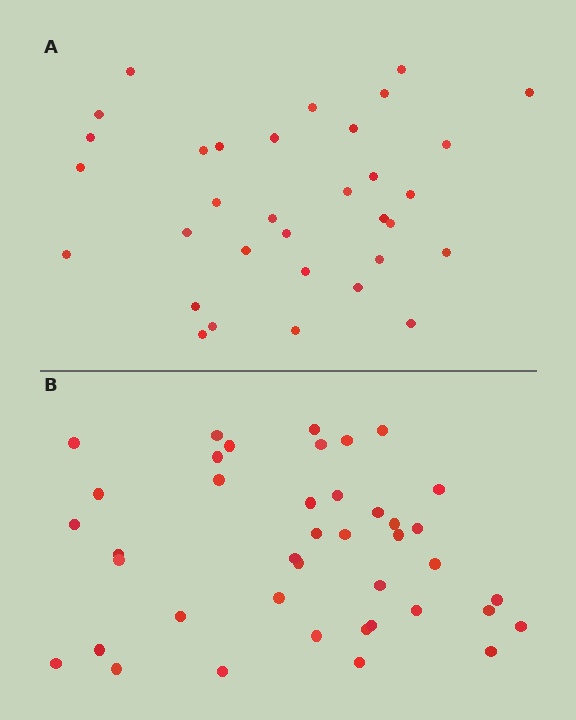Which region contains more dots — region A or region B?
Region B (the bottom region) has more dots.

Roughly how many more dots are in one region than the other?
Region B has roughly 8 or so more dots than region A.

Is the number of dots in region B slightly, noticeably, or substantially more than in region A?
Region B has only slightly more — the two regions are fairly close. The ratio is roughly 1.2 to 1.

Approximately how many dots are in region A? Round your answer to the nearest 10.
About 30 dots. (The exact count is 33, which rounds to 30.)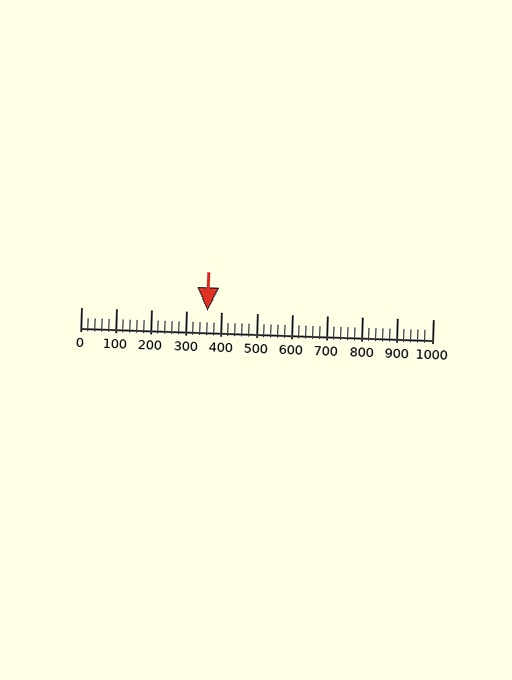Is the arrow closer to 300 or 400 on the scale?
The arrow is closer to 400.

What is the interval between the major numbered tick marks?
The major tick marks are spaced 100 units apart.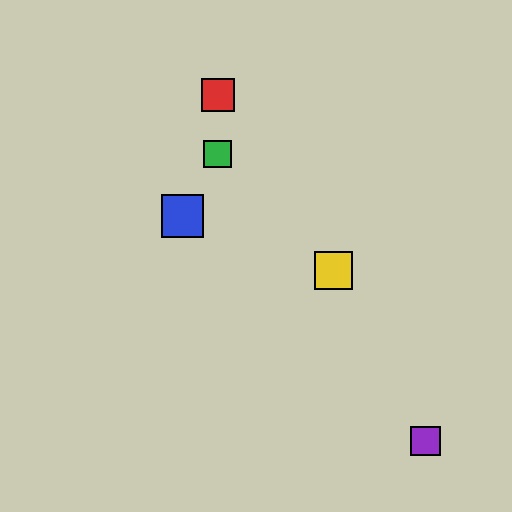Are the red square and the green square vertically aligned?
Yes, both are at x≈218.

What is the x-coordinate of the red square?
The red square is at x≈218.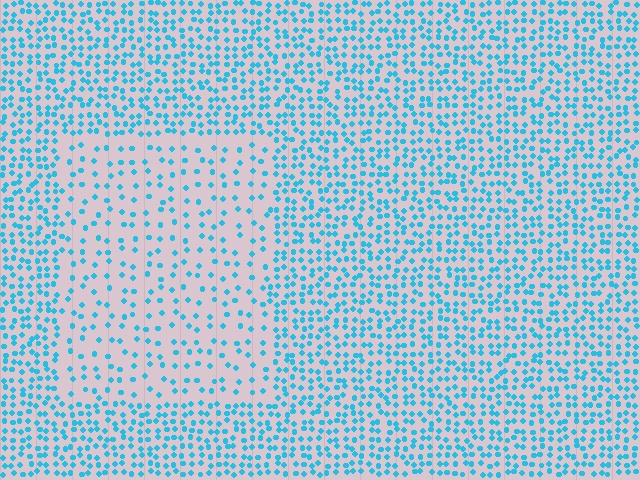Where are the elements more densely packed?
The elements are more densely packed outside the rectangle boundary.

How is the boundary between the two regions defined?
The boundary is defined by a change in element density (approximately 2.3x ratio). All elements are the same color, size, and shape.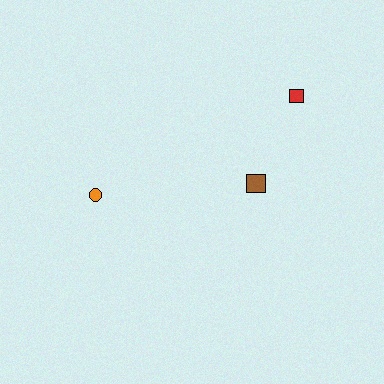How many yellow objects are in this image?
There are no yellow objects.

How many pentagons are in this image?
There are no pentagons.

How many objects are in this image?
There are 3 objects.